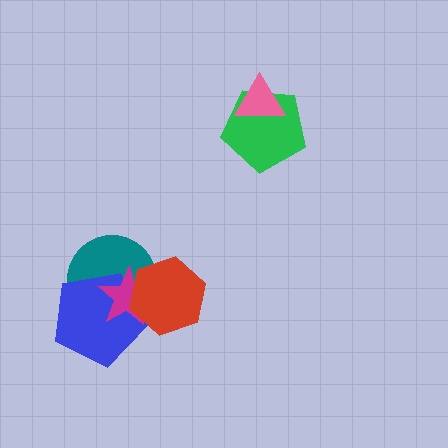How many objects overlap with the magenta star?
3 objects overlap with the magenta star.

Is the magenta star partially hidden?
Yes, it is partially covered by another shape.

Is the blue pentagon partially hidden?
Yes, it is partially covered by another shape.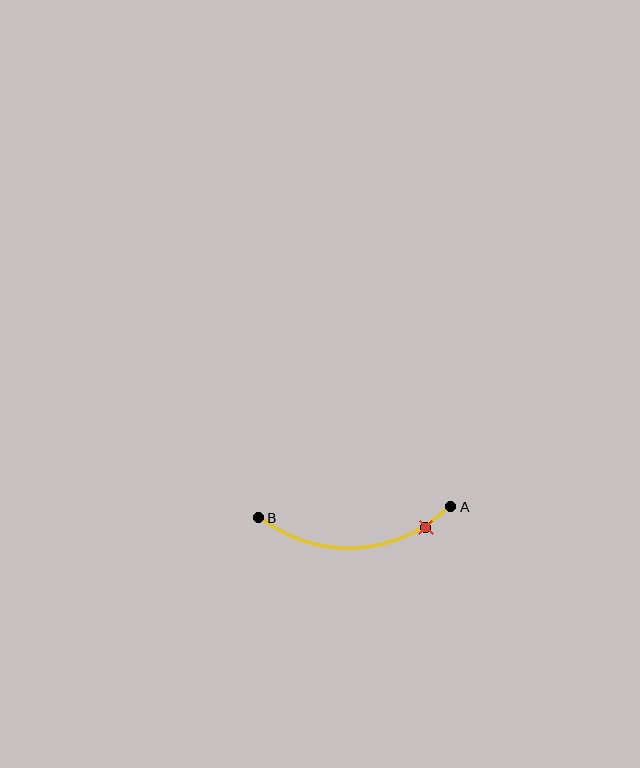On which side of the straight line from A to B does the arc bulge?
The arc bulges below the straight line connecting A and B.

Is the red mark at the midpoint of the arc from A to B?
No. The red mark lies on the arc but is closer to endpoint A. The arc midpoint would be at the point on the curve equidistant along the arc from both A and B.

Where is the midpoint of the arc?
The arc midpoint is the point on the curve farthest from the straight line joining A and B. It sits below that line.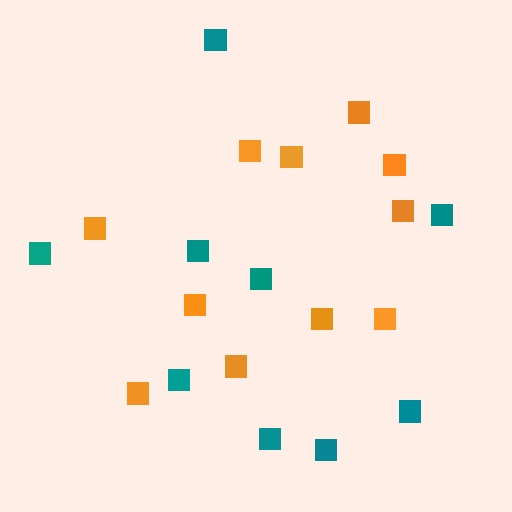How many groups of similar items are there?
There are 2 groups: one group of orange squares (11) and one group of teal squares (9).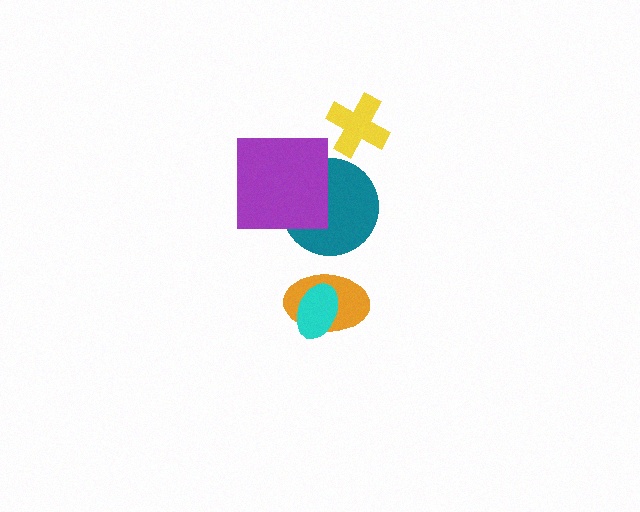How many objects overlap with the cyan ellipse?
1 object overlaps with the cyan ellipse.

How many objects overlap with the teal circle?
1 object overlaps with the teal circle.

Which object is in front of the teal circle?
The purple square is in front of the teal circle.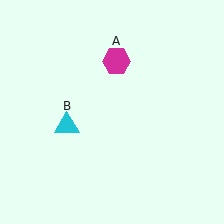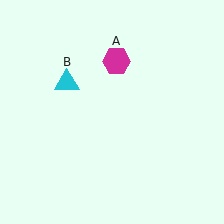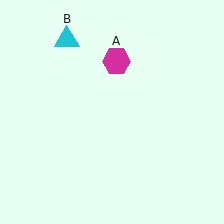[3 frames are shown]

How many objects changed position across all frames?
1 object changed position: cyan triangle (object B).